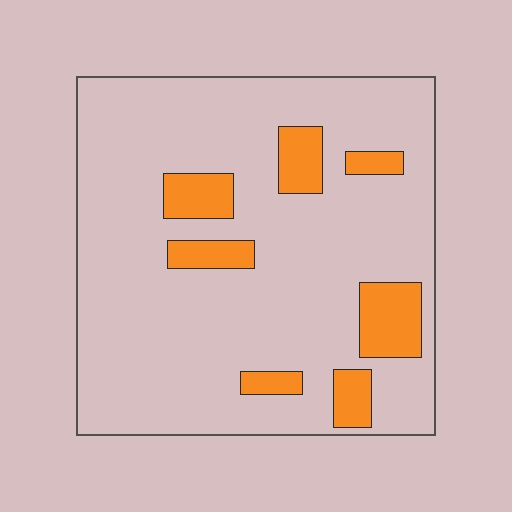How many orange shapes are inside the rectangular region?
7.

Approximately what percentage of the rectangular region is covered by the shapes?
Approximately 15%.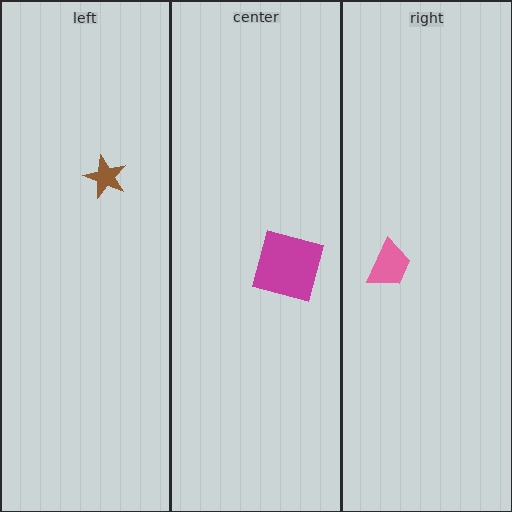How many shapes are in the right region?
1.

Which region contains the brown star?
The left region.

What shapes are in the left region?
The brown star.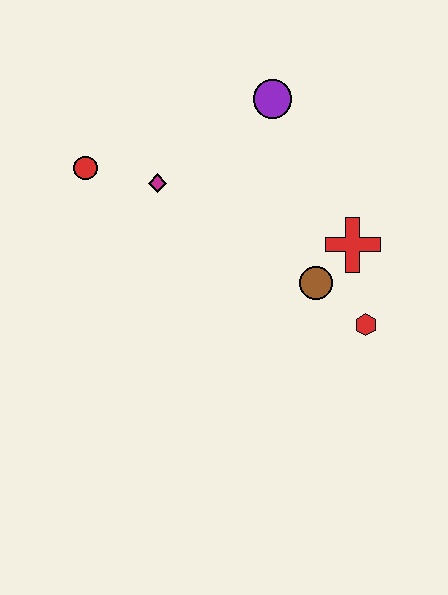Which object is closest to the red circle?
The magenta diamond is closest to the red circle.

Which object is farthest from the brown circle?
The red circle is farthest from the brown circle.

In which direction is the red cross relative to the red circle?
The red cross is to the right of the red circle.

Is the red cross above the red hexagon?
Yes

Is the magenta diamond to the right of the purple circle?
No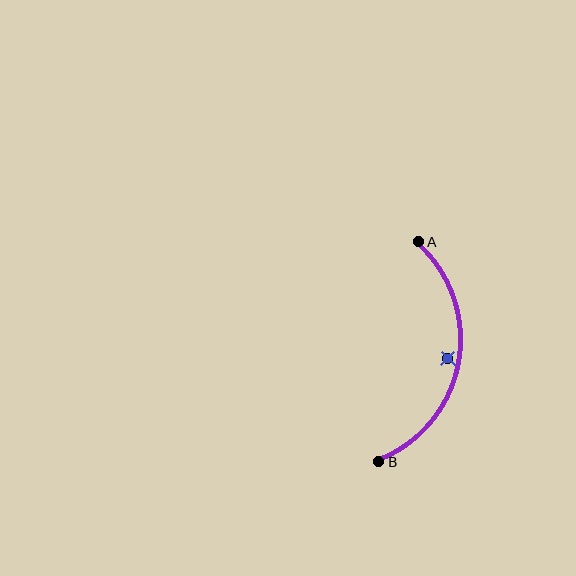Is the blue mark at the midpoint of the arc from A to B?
No — the blue mark does not lie on the arc at all. It sits slightly inside the curve.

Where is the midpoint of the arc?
The arc midpoint is the point on the curve farthest from the straight line joining A and B. It sits to the right of that line.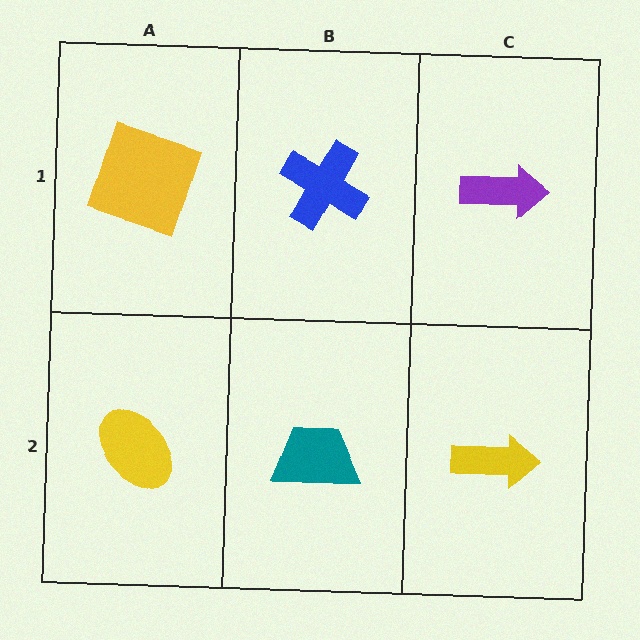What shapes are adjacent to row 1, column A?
A yellow ellipse (row 2, column A), a blue cross (row 1, column B).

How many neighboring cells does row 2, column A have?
2.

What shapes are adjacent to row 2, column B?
A blue cross (row 1, column B), a yellow ellipse (row 2, column A), a yellow arrow (row 2, column C).